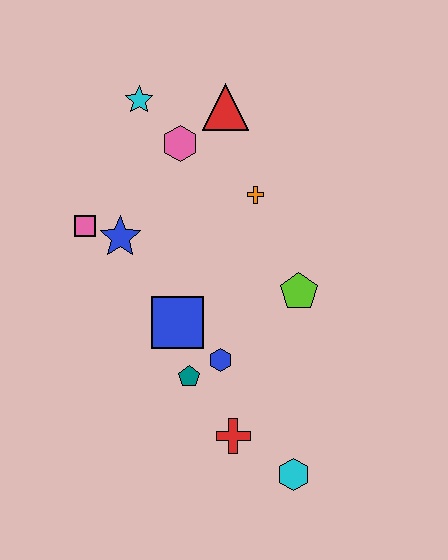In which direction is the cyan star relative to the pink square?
The cyan star is above the pink square.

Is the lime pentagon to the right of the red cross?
Yes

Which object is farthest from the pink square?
The cyan hexagon is farthest from the pink square.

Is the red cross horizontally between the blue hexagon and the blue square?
No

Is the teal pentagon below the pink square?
Yes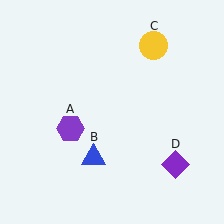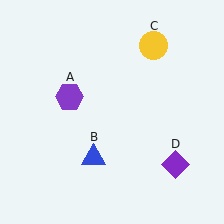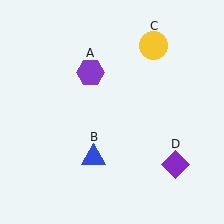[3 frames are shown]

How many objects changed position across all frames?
1 object changed position: purple hexagon (object A).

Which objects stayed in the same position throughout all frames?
Blue triangle (object B) and yellow circle (object C) and purple diamond (object D) remained stationary.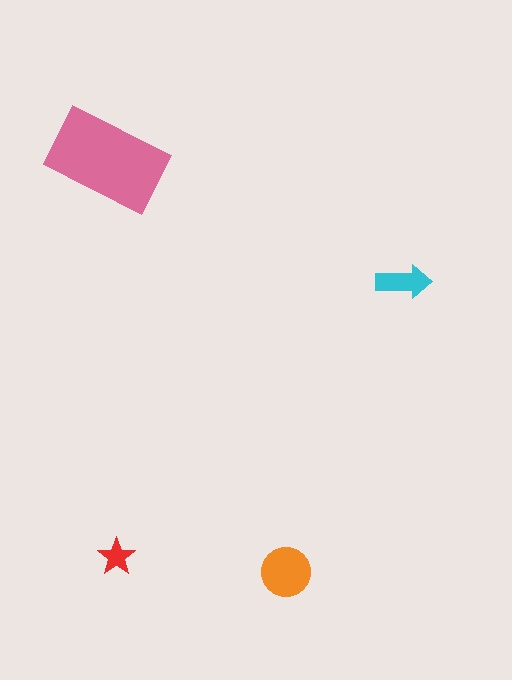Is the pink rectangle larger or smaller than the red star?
Larger.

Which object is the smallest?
The red star.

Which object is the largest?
The pink rectangle.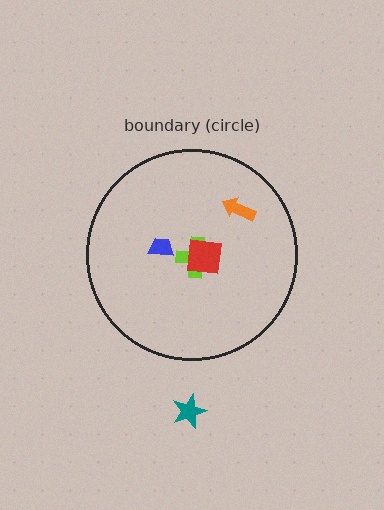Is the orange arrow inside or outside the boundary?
Inside.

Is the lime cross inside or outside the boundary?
Inside.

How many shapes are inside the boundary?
4 inside, 1 outside.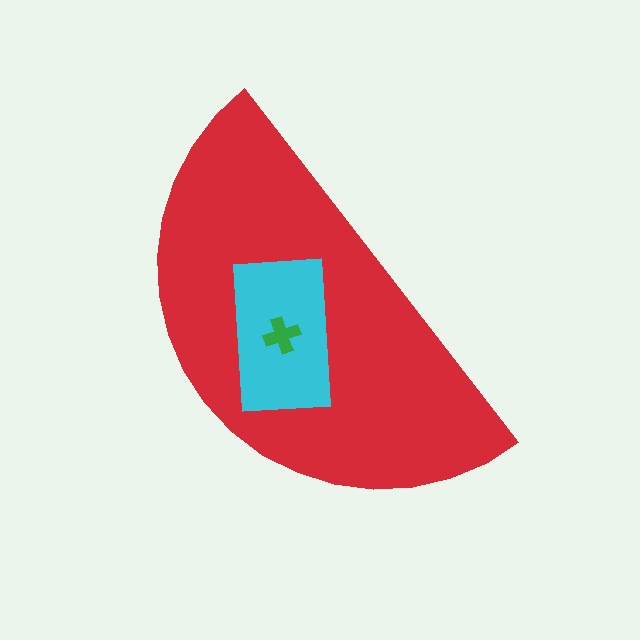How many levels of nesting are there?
3.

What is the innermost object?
The green cross.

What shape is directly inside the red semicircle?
The cyan rectangle.